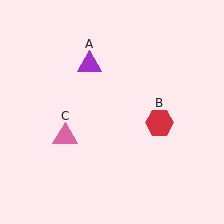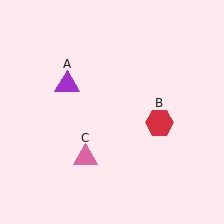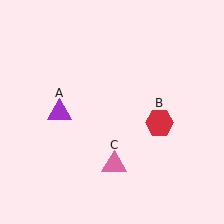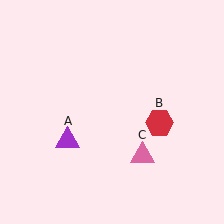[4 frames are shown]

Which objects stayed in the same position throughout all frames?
Red hexagon (object B) remained stationary.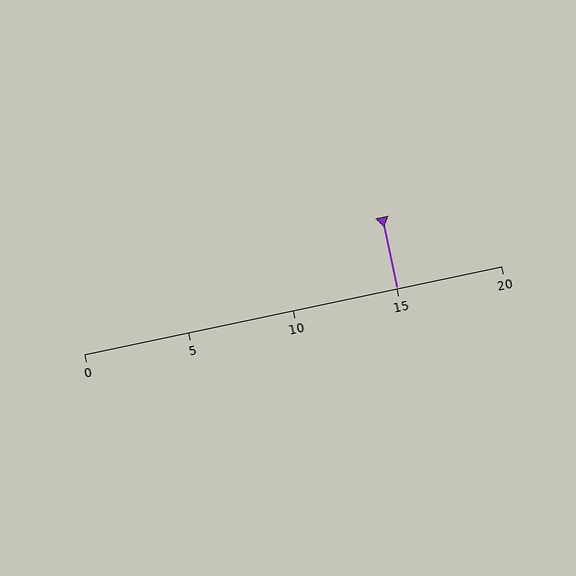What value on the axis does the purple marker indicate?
The marker indicates approximately 15.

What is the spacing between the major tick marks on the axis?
The major ticks are spaced 5 apart.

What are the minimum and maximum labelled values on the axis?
The axis runs from 0 to 20.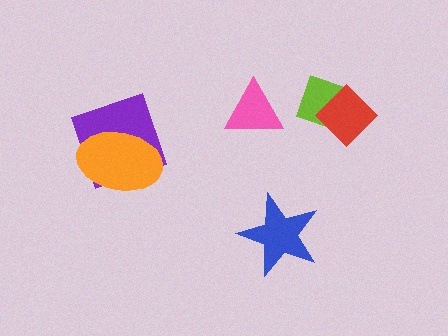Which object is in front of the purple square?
The orange ellipse is in front of the purple square.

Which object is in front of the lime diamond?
The red diamond is in front of the lime diamond.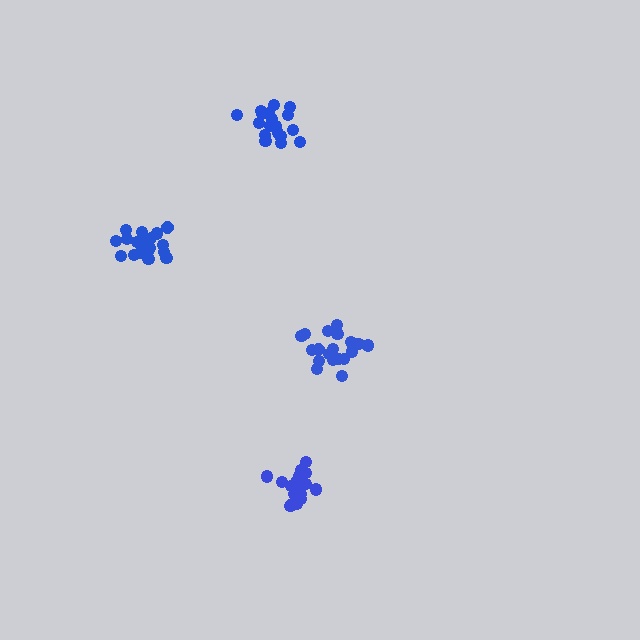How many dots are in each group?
Group 1: 20 dots, Group 2: 21 dots, Group 3: 21 dots, Group 4: 18 dots (80 total).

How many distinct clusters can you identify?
There are 4 distinct clusters.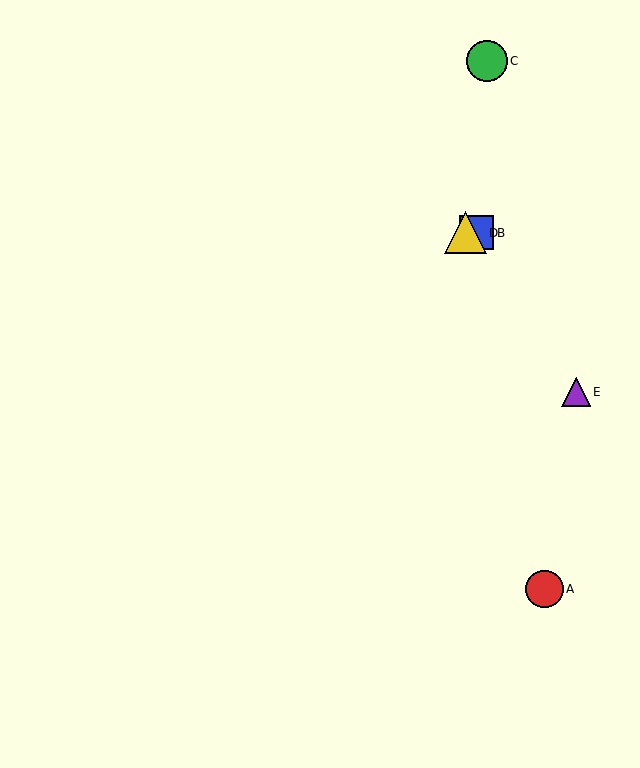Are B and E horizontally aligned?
No, B is at y≈233 and E is at y≈392.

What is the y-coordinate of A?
Object A is at y≈589.